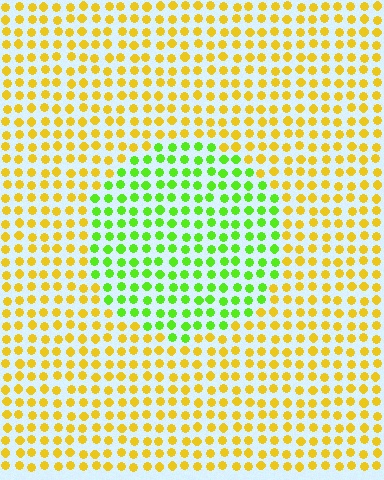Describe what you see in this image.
The image is filled with small yellow elements in a uniform arrangement. A circle-shaped region is visible where the elements are tinted to a slightly different hue, forming a subtle color boundary.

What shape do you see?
I see a circle.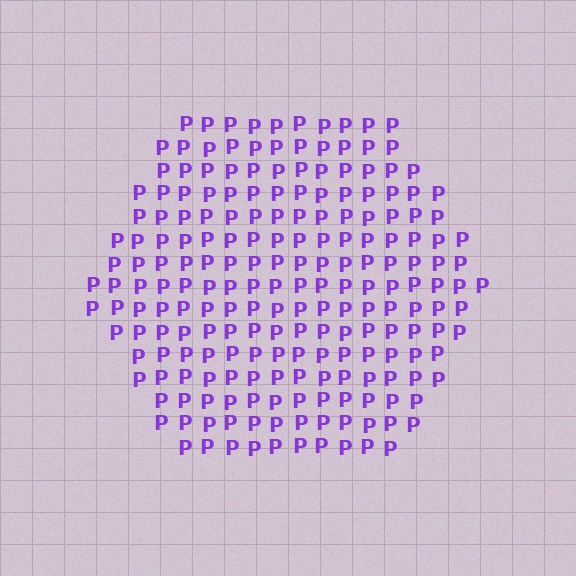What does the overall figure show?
The overall figure shows a hexagon.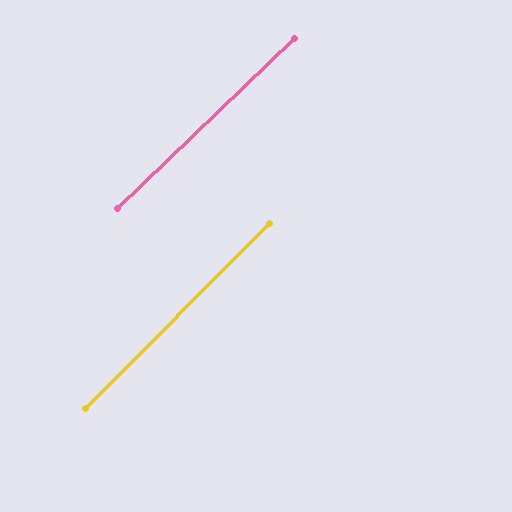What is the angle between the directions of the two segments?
Approximately 1 degree.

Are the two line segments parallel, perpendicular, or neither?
Parallel — their directions differ by only 1.2°.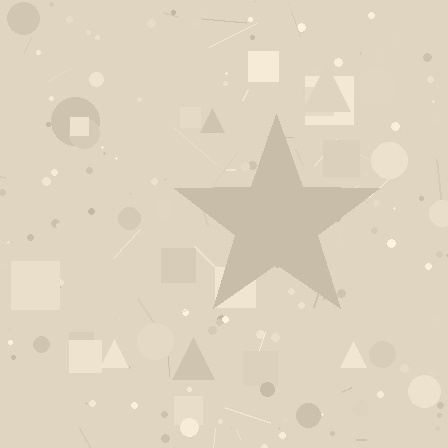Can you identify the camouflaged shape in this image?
The camouflaged shape is a star.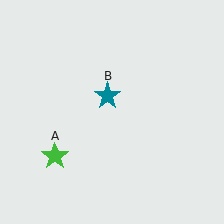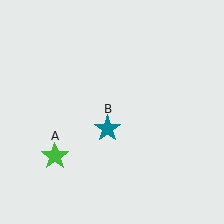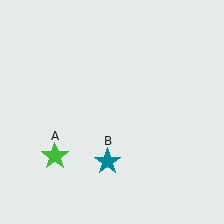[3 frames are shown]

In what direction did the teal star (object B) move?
The teal star (object B) moved down.